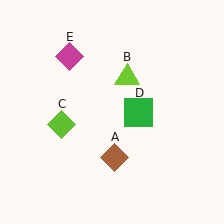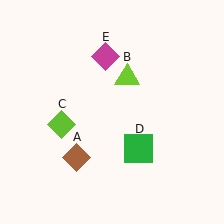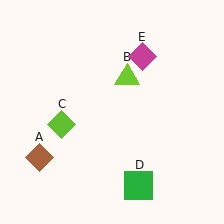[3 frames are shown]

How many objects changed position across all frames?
3 objects changed position: brown diamond (object A), green square (object D), magenta diamond (object E).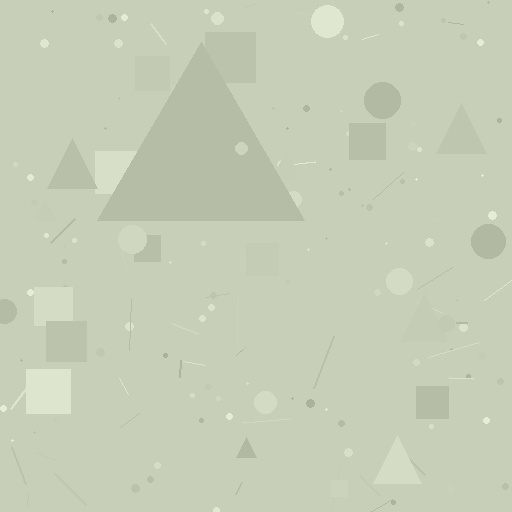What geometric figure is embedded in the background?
A triangle is embedded in the background.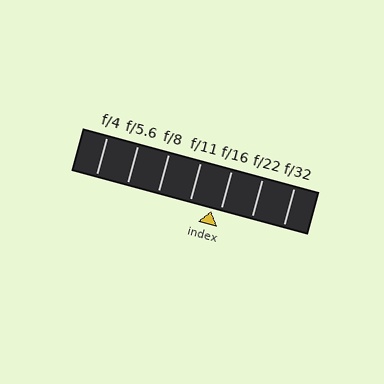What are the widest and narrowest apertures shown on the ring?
The widest aperture shown is f/4 and the narrowest is f/32.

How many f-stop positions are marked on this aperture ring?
There are 7 f-stop positions marked.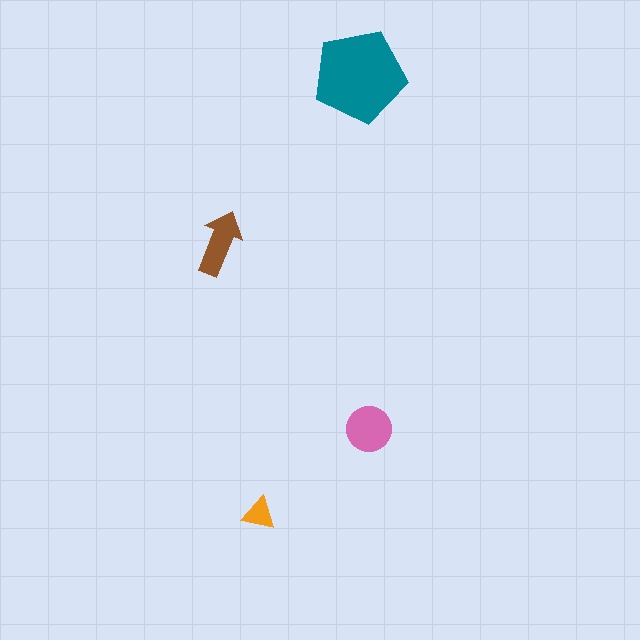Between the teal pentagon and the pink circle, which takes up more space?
The teal pentagon.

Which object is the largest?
The teal pentagon.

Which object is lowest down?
The orange triangle is bottommost.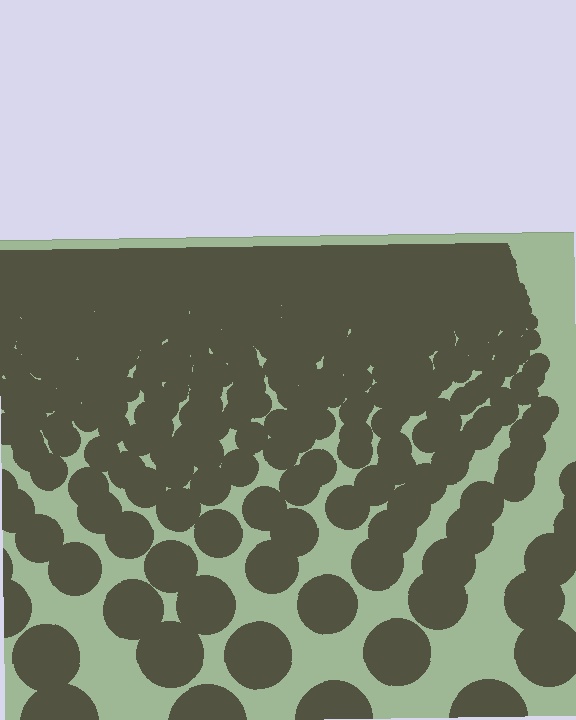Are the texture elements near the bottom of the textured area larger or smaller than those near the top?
Larger. Near the bottom, elements are closer to the viewer and appear at a bigger on-screen size.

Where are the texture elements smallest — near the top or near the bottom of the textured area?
Near the top.